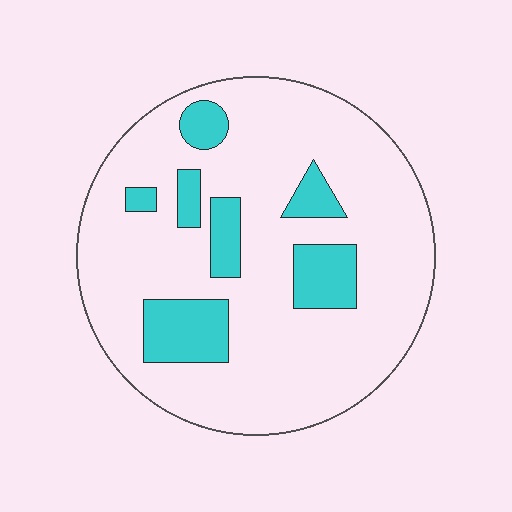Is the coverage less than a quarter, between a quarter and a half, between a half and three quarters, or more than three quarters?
Less than a quarter.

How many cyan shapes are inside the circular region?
7.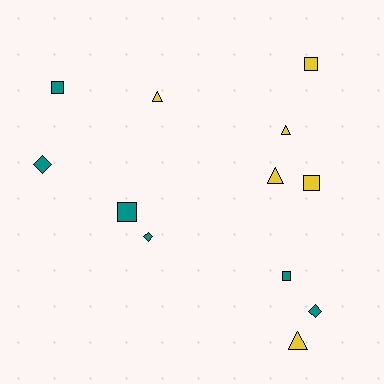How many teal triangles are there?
There are no teal triangles.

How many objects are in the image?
There are 12 objects.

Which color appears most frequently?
Yellow, with 6 objects.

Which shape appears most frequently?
Square, with 5 objects.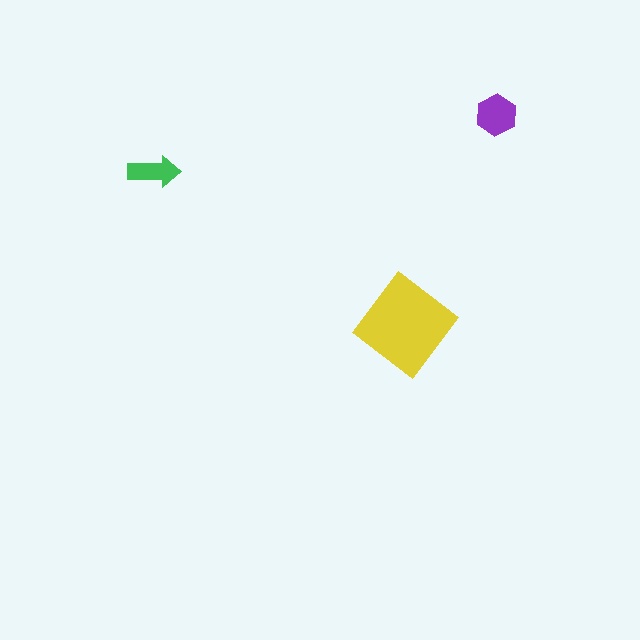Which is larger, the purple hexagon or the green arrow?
The purple hexagon.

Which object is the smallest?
The green arrow.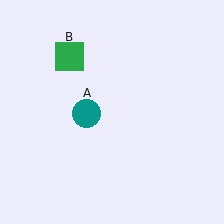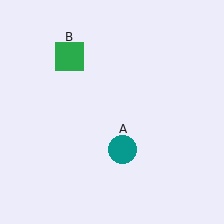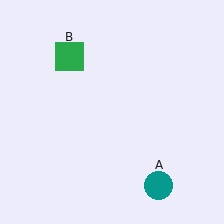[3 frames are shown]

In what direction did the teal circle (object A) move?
The teal circle (object A) moved down and to the right.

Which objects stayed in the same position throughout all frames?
Green square (object B) remained stationary.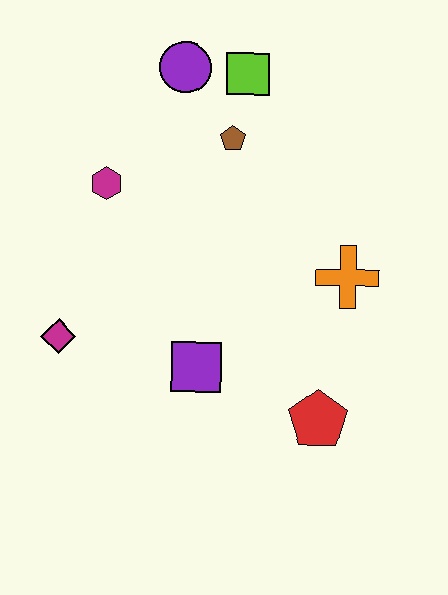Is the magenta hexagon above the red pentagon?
Yes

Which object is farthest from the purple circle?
The red pentagon is farthest from the purple circle.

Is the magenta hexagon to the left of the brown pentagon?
Yes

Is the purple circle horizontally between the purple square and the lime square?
No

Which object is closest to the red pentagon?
The purple square is closest to the red pentagon.